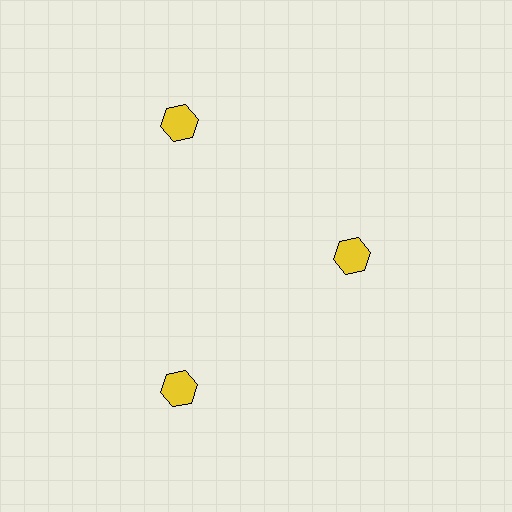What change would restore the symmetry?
The symmetry would be restored by moving it outward, back onto the ring so that all 3 hexagons sit at equal angles and equal distance from the center.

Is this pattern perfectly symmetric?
No. The 3 yellow hexagons are arranged in a ring, but one element near the 3 o'clock position is pulled inward toward the center, breaking the 3-fold rotational symmetry.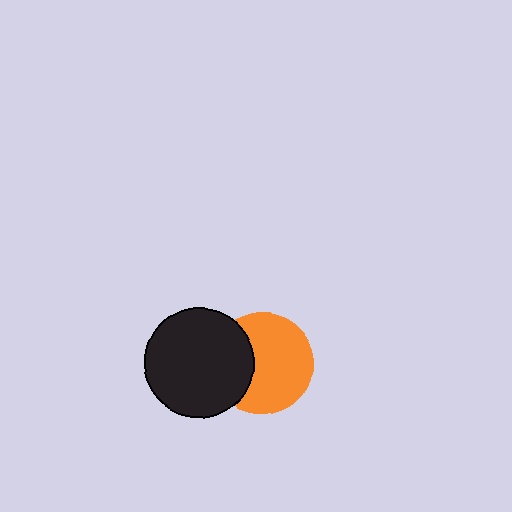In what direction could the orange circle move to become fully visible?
The orange circle could move right. That would shift it out from behind the black circle entirely.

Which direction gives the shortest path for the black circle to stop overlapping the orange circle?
Moving left gives the shortest separation.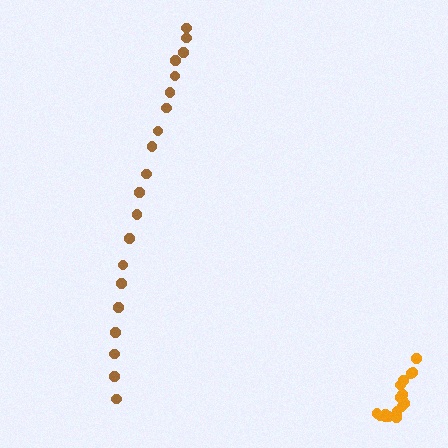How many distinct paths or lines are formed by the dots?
There are 2 distinct paths.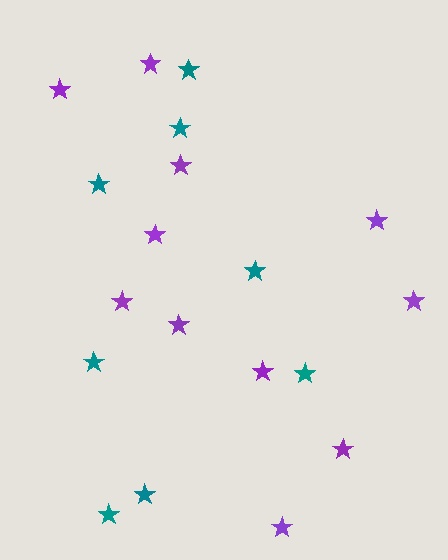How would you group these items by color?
There are 2 groups: one group of teal stars (8) and one group of purple stars (11).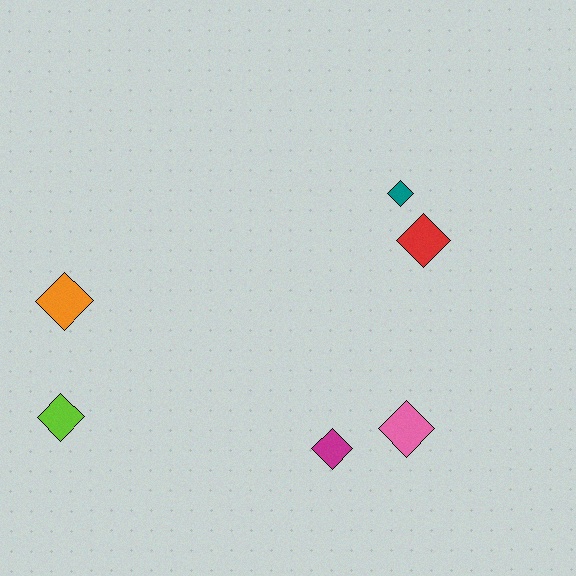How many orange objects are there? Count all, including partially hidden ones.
There is 1 orange object.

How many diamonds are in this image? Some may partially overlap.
There are 6 diamonds.